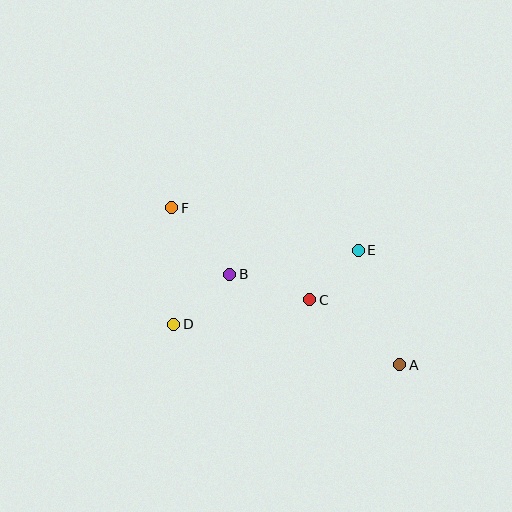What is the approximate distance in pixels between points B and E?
The distance between B and E is approximately 131 pixels.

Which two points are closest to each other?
Points C and E are closest to each other.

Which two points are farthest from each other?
Points A and F are farthest from each other.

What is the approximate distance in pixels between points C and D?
The distance between C and D is approximately 139 pixels.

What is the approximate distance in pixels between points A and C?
The distance between A and C is approximately 111 pixels.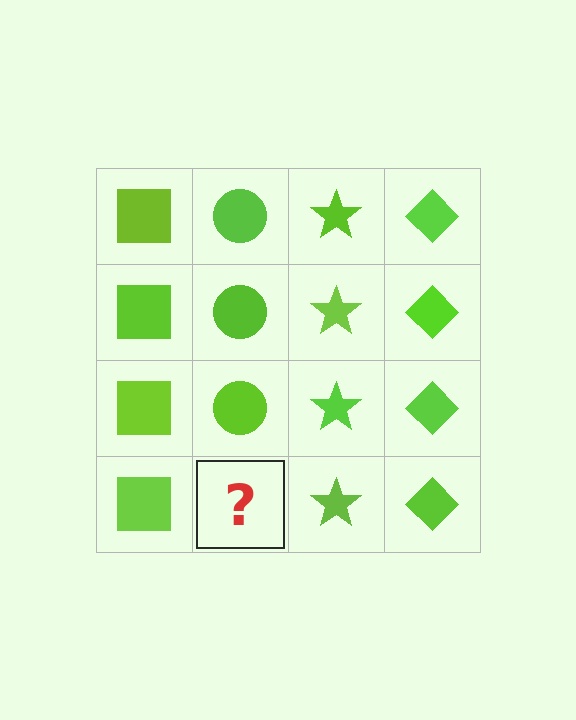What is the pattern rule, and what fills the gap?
The rule is that each column has a consistent shape. The gap should be filled with a lime circle.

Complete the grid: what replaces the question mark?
The question mark should be replaced with a lime circle.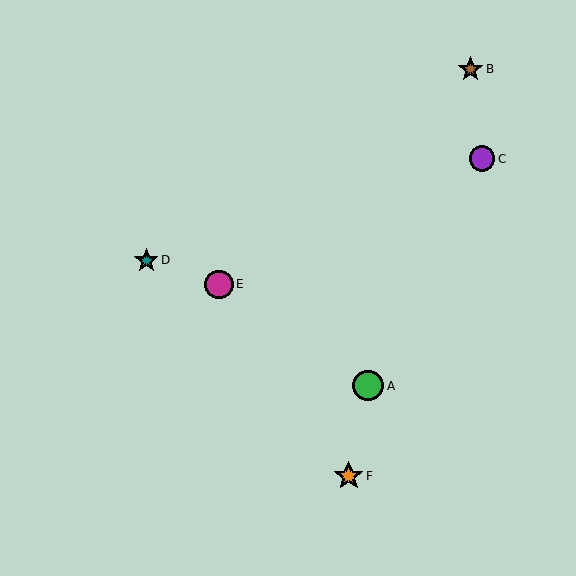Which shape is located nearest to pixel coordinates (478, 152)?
The purple circle (labeled C) at (482, 159) is nearest to that location.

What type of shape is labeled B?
Shape B is a brown star.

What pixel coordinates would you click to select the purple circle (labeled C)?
Click at (482, 159) to select the purple circle C.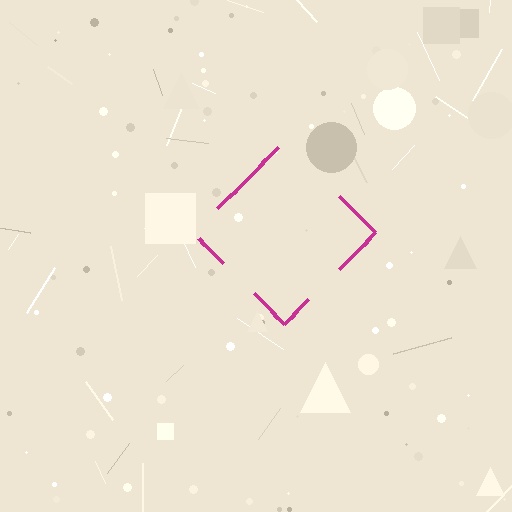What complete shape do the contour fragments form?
The contour fragments form a diamond.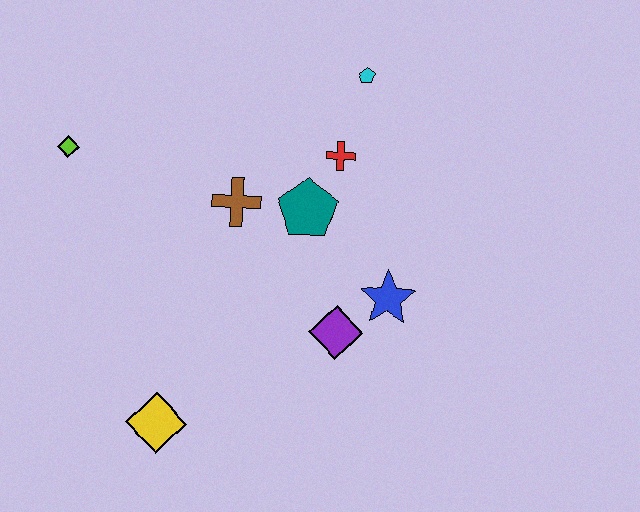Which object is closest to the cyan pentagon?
The red cross is closest to the cyan pentagon.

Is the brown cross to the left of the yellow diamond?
No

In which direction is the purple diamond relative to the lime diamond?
The purple diamond is to the right of the lime diamond.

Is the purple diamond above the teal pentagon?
No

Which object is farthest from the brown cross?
The yellow diamond is farthest from the brown cross.